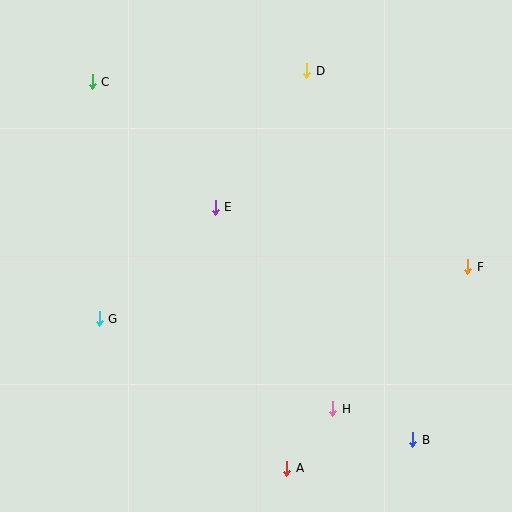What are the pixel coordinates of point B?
Point B is at (413, 440).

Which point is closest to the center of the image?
Point E at (215, 207) is closest to the center.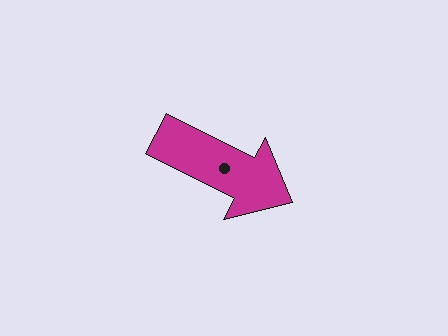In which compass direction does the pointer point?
Southeast.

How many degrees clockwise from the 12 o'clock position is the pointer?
Approximately 117 degrees.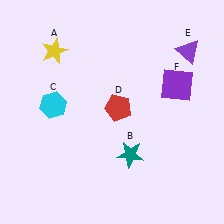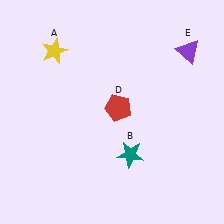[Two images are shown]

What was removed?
The purple square (F), the cyan hexagon (C) were removed in Image 2.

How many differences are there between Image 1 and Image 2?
There are 2 differences between the two images.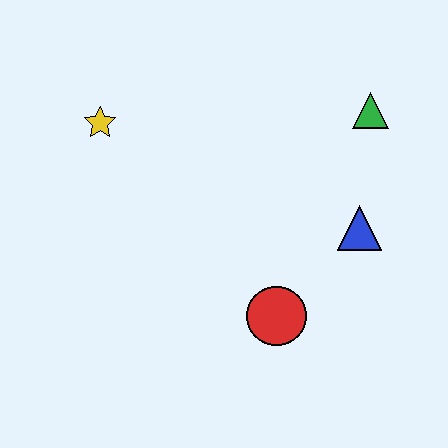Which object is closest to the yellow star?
The red circle is closest to the yellow star.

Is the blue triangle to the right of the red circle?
Yes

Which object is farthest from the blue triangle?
The yellow star is farthest from the blue triangle.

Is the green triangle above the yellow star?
Yes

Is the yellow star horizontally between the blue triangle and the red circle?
No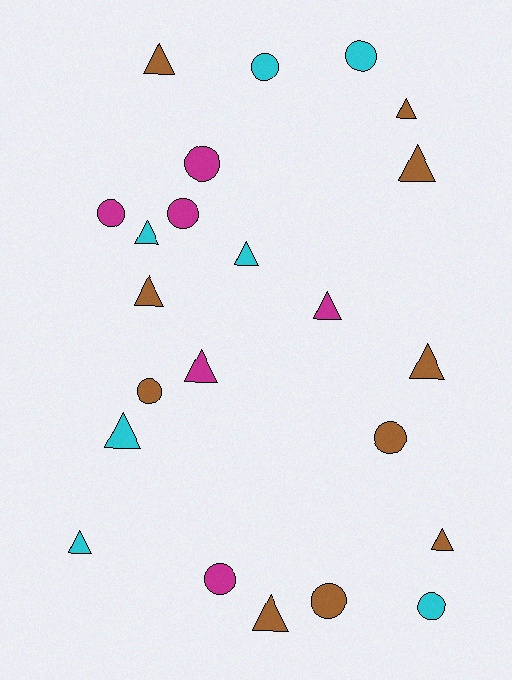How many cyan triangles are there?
There are 4 cyan triangles.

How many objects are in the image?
There are 23 objects.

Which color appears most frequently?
Brown, with 10 objects.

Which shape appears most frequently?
Triangle, with 13 objects.